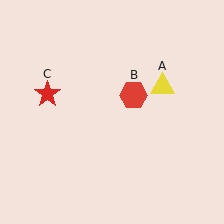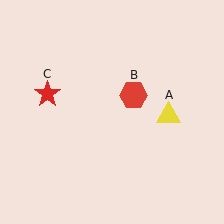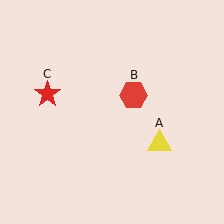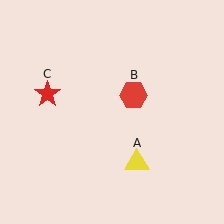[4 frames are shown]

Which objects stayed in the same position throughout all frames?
Red hexagon (object B) and red star (object C) remained stationary.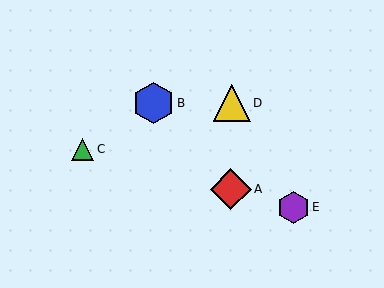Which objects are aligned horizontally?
Objects B, D are aligned horizontally.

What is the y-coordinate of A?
Object A is at y≈189.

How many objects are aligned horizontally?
2 objects (B, D) are aligned horizontally.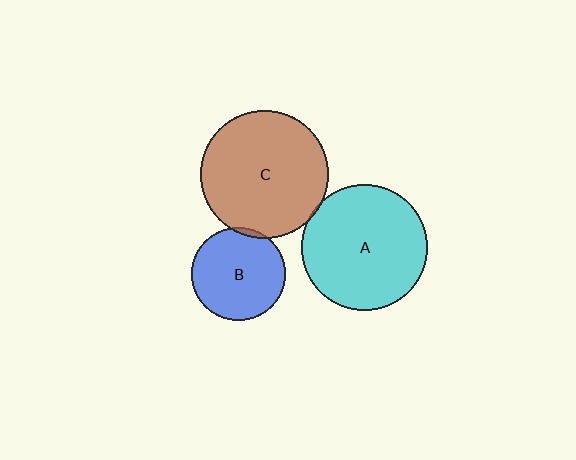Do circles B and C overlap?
Yes.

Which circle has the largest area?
Circle C (brown).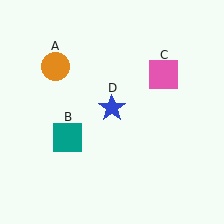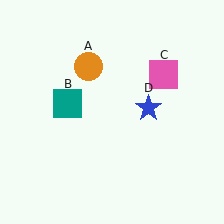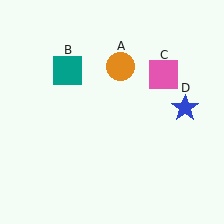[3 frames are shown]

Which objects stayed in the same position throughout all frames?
Pink square (object C) remained stationary.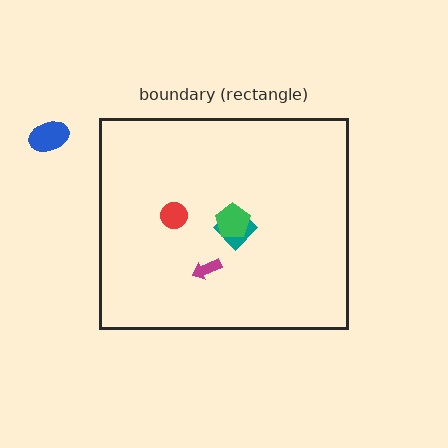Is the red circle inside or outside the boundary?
Inside.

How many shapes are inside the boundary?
4 inside, 1 outside.